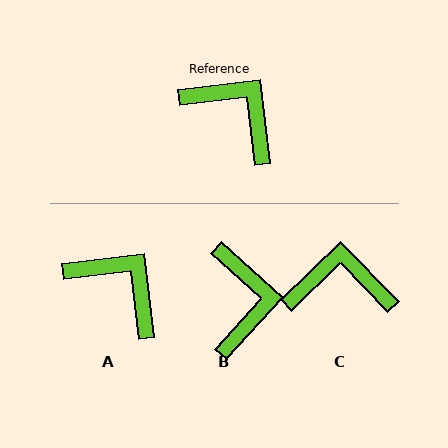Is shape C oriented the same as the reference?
No, it is off by about 37 degrees.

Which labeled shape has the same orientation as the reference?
A.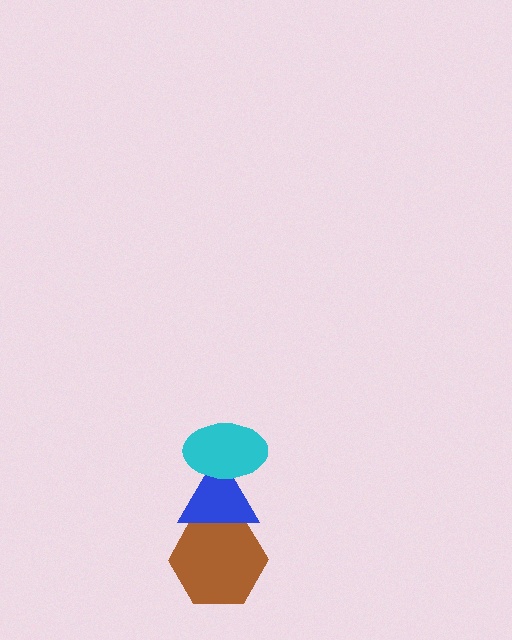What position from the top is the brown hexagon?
The brown hexagon is 3rd from the top.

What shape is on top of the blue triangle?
The cyan ellipse is on top of the blue triangle.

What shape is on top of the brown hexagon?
The blue triangle is on top of the brown hexagon.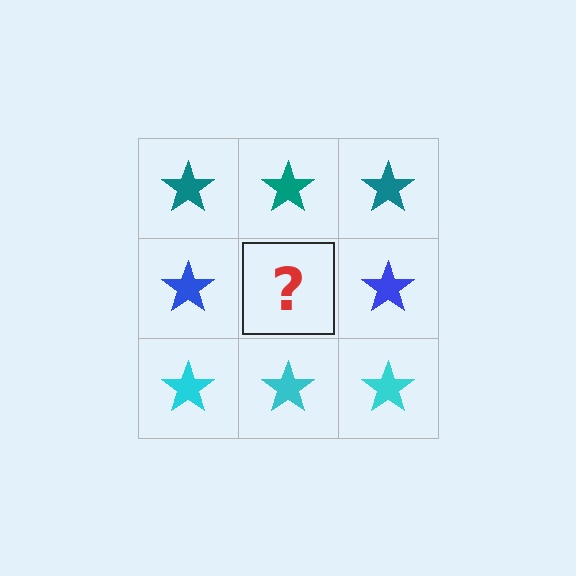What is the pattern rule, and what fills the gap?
The rule is that each row has a consistent color. The gap should be filled with a blue star.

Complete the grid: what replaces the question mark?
The question mark should be replaced with a blue star.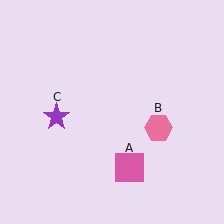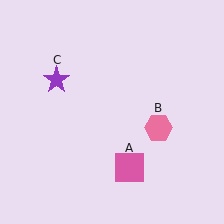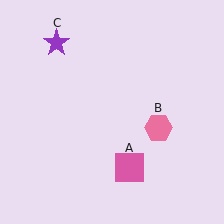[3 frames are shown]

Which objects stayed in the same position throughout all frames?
Pink square (object A) and pink hexagon (object B) remained stationary.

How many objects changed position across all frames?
1 object changed position: purple star (object C).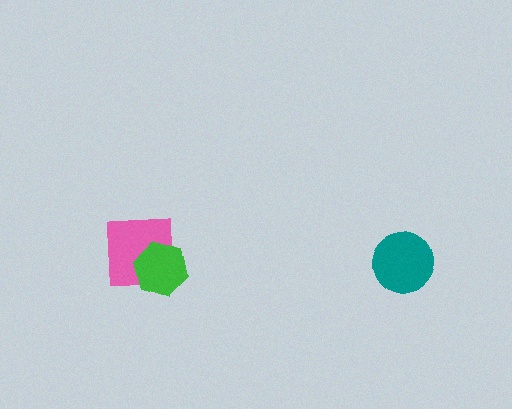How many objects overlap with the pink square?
1 object overlaps with the pink square.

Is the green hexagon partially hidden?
No, no other shape covers it.